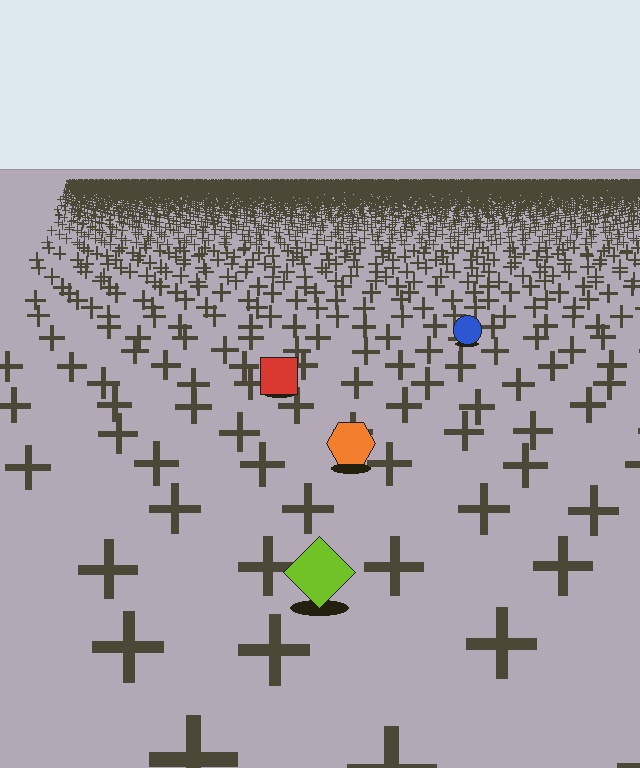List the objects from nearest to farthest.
From nearest to farthest: the lime diamond, the orange hexagon, the red square, the blue circle.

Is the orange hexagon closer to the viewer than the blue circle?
Yes. The orange hexagon is closer — you can tell from the texture gradient: the ground texture is coarser near it.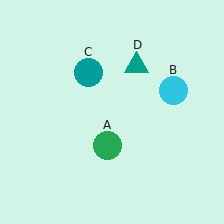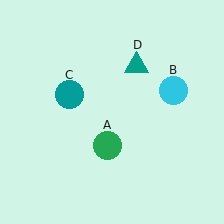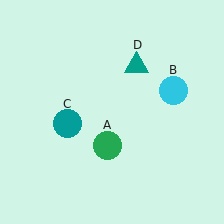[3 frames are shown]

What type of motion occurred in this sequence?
The teal circle (object C) rotated counterclockwise around the center of the scene.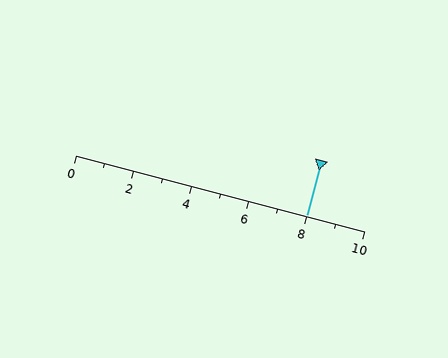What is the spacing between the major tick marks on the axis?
The major ticks are spaced 2 apart.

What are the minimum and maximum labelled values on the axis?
The axis runs from 0 to 10.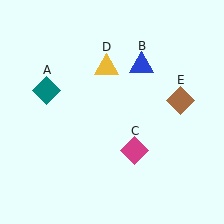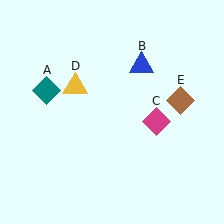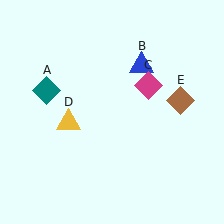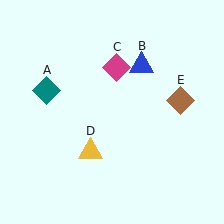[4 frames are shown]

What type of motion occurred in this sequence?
The magenta diamond (object C), yellow triangle (object D) rotated counterclockwise around the center of the scene.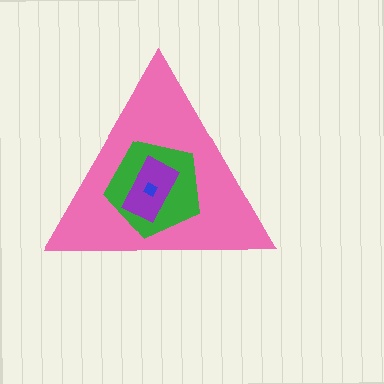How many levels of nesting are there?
4.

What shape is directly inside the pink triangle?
The green pentagon.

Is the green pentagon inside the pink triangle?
Yes.